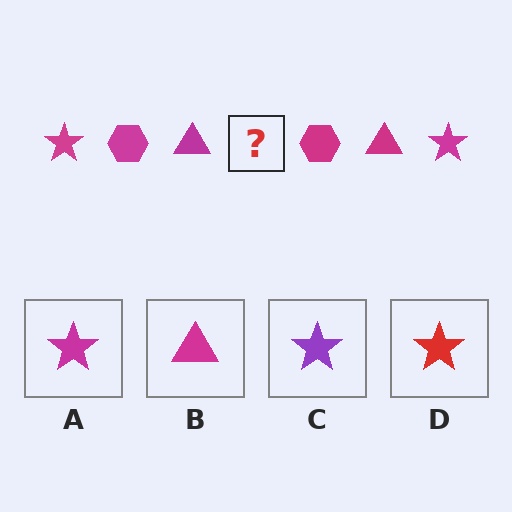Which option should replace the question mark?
Option A.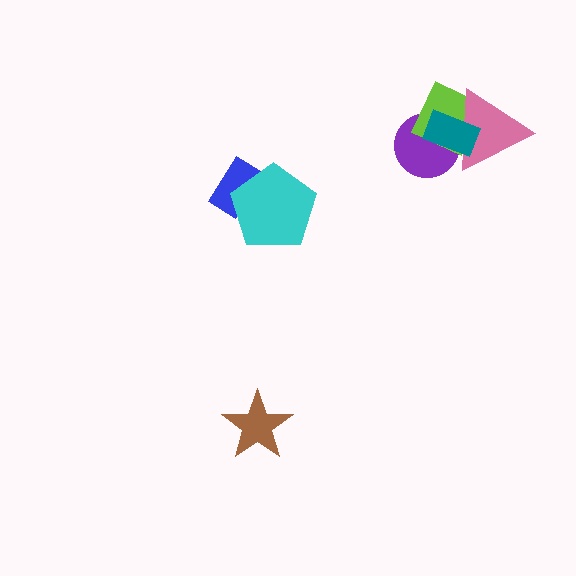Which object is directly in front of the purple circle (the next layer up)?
The lime diamond is directly in front of the purple circle.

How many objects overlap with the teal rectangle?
3 objects overlap with the teal rectangle.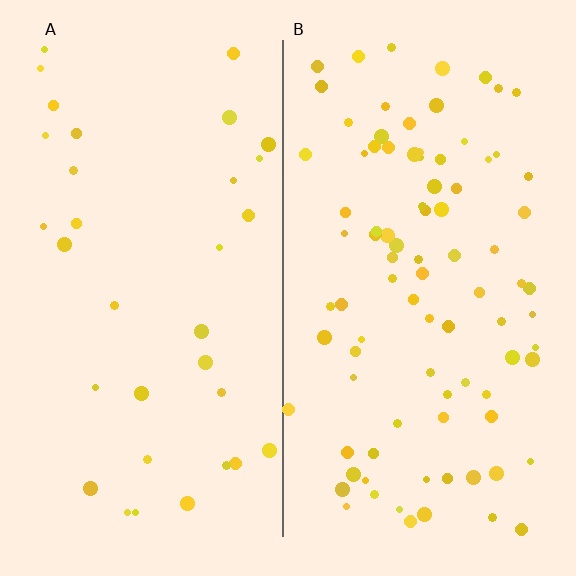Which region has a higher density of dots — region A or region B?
B (the right).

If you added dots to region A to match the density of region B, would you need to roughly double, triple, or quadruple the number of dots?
Approximately triple.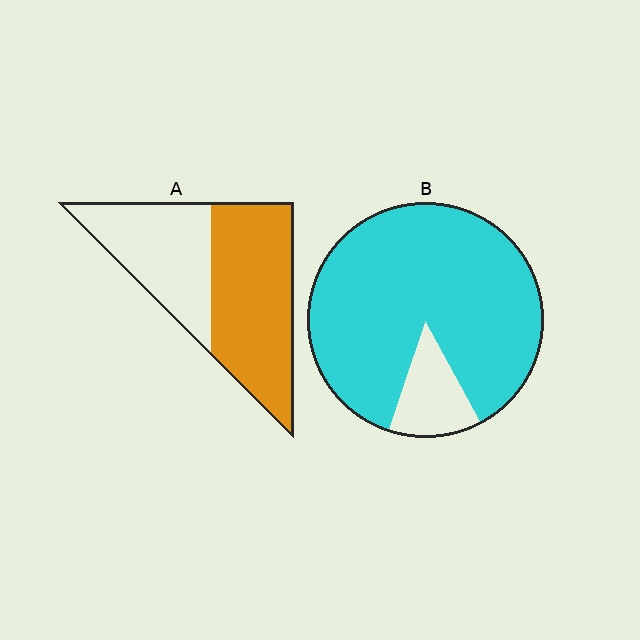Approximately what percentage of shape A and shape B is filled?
A is approximately 60% and B is approximately 85%.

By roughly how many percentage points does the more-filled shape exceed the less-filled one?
By roughly 30 percentage points (B over A).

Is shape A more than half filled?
Yes.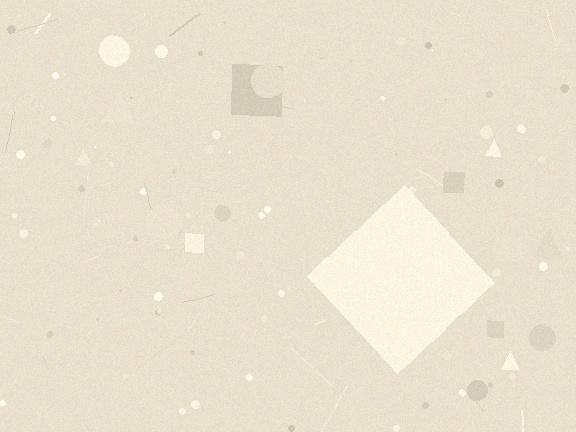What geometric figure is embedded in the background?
A diamond is embedded in the background.